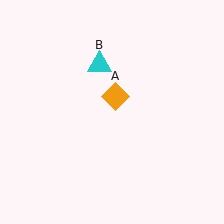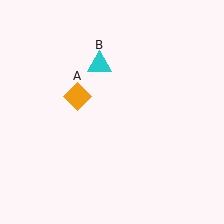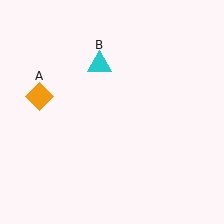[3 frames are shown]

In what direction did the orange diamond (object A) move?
The orange diamond (object A) moved left.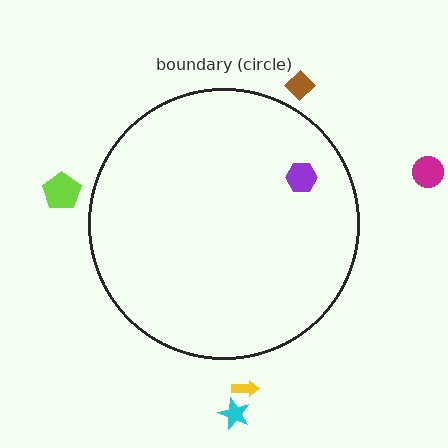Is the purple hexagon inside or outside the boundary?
Inside.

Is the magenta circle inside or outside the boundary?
Outside.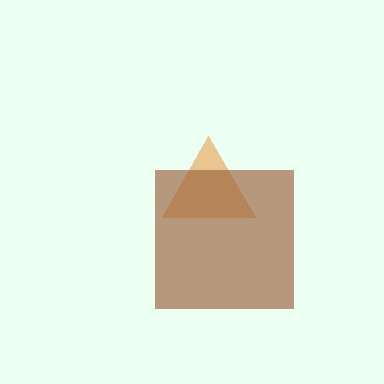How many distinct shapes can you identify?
There are 2 distinct shapes: an orange triangle, a brown square.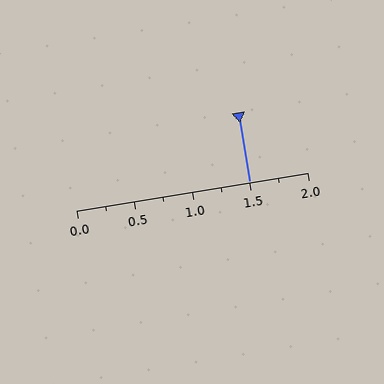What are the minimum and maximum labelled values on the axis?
The axis runs from 0.0 to 2.0.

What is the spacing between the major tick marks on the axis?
The major ticks are spaced 0.5 apart.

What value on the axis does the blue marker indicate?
The marker indicates approximately 1.5.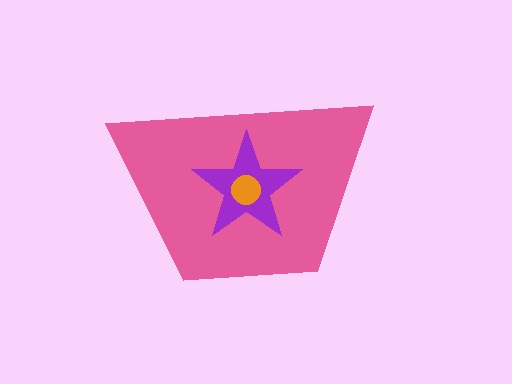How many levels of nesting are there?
3.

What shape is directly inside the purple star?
The orange circle.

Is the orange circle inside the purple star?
Yes.